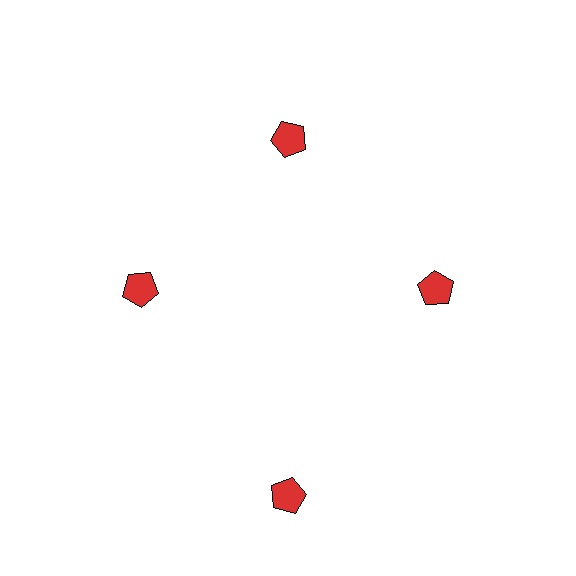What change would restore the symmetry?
The symmetry would be restored by moving it inward, back onto the ring so that all 4 pentagons sit at equal angles and equal distance from the center.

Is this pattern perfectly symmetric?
No. The 4 red pentagons are arranged in a ring, but one element near the 6 o'clock position is pushed outward from the center, breaking the 4-fold rotational symmetry.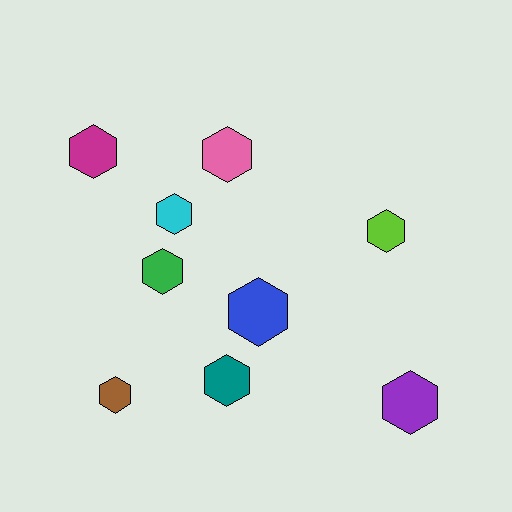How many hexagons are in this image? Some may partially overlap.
There are 9 hexagons.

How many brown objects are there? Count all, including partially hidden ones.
There is 1 brown object.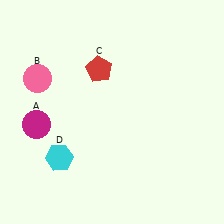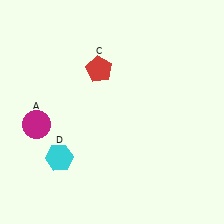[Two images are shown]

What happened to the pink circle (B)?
The pink circle (B) was removed in Image 2. It was in the top-left area of Image 1.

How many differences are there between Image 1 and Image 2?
There is 1 difference between the two images.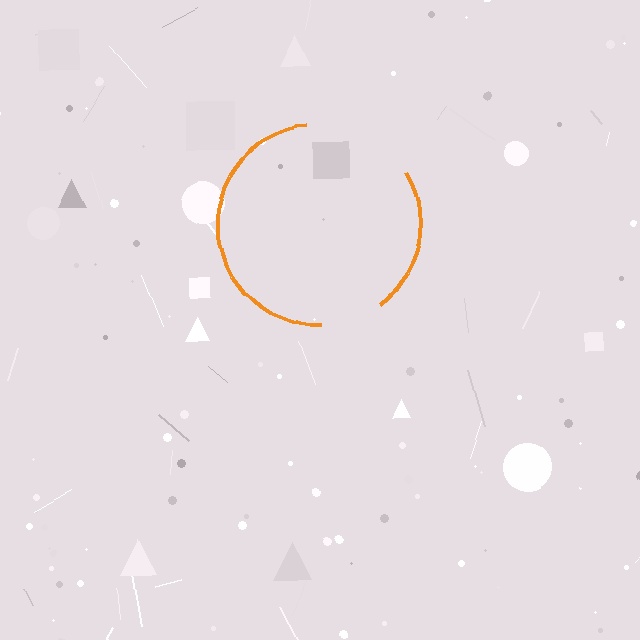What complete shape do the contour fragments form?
The contour fragments form a circle.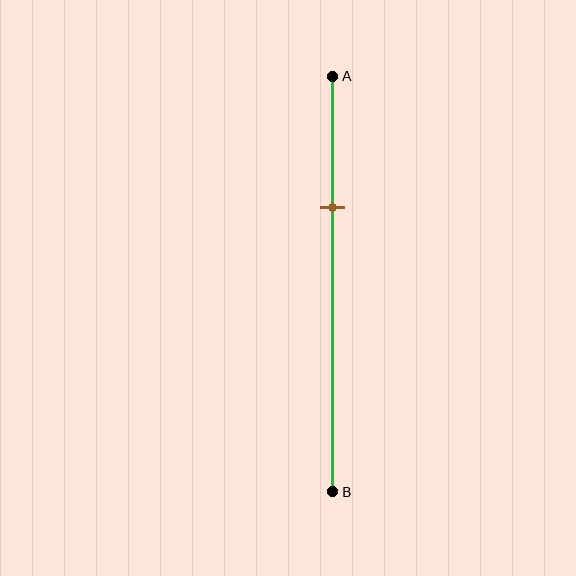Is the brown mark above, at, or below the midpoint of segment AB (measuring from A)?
The brown mark is above the midpoint of segment AB.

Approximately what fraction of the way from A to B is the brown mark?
The brown mark is approximately 30% of the way from A to B.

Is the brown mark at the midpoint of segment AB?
No, the mark is at about 30% from A, not at the 50% midpoint.